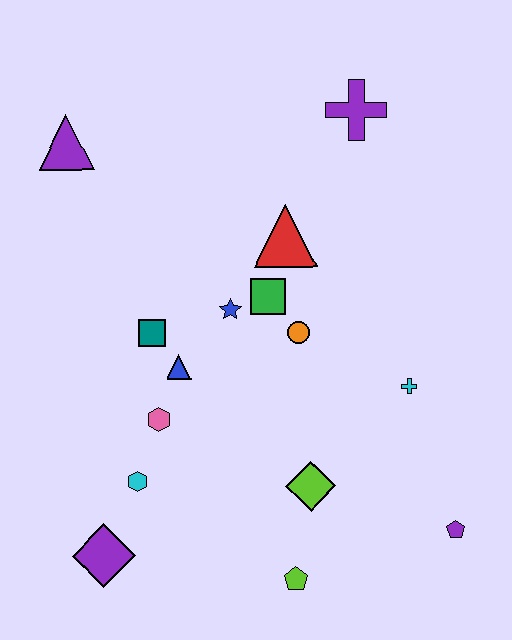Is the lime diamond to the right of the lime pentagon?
Yes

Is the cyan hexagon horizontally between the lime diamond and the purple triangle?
Yes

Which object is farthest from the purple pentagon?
The purple triangle is farthest from the purple pentagon.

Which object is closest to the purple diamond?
The cyan hexagon is closest to the purple diamond.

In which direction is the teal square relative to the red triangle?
The teal square is to the left of the red triangle.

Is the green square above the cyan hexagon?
Yes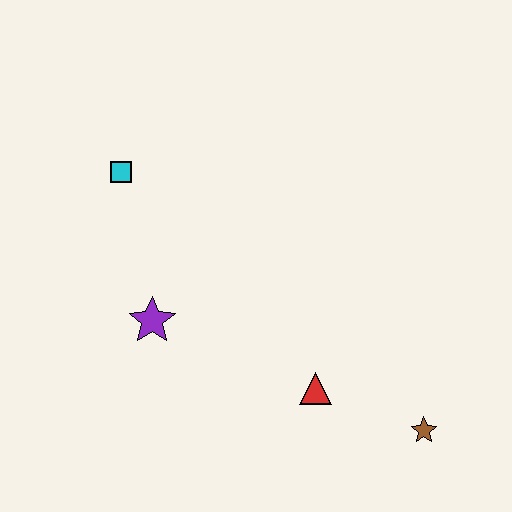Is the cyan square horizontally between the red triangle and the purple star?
No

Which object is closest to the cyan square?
The purple star is closest to the cyan square.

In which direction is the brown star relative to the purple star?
The brown star is to the right of the purple star.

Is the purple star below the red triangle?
No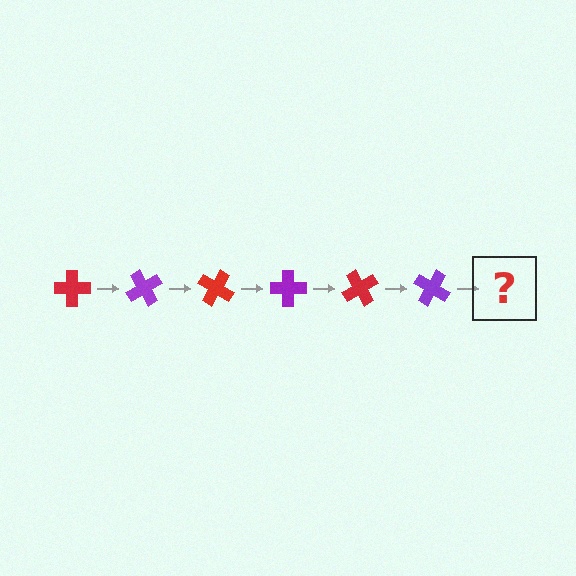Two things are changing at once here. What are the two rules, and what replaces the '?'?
The two rules are that it rotates 60 degrees each step and the color cycles through red and purple. The '?' should be a red cross, rotated 360 degrees from the start.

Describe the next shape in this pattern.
It should be a red cross, rotated 360 degrees from the start.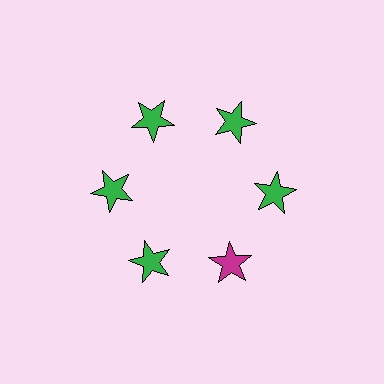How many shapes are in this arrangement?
There are 6 shapes arranged in a ring pattern.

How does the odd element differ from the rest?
It has a different color: magenta instead of green.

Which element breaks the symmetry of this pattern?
The magenta star at roughly the 5 o'clock position breaks the symmetry. All other shapes are green stars.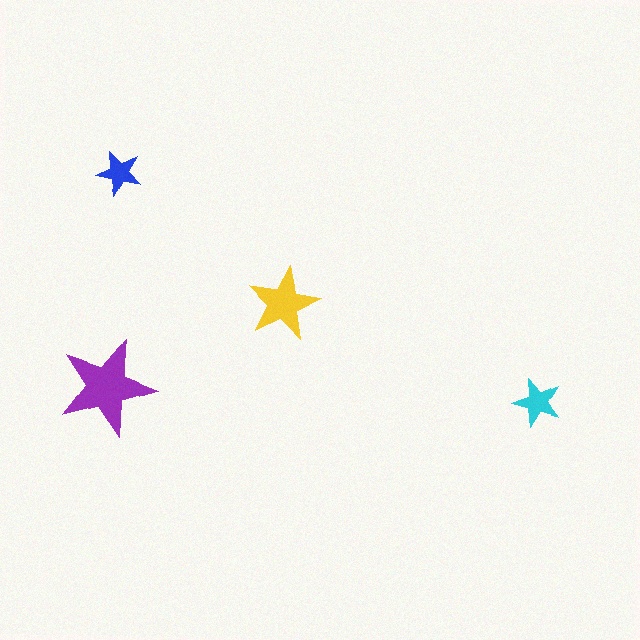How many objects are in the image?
There are 4 objects in the image.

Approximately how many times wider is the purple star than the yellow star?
About 1.5 times wider.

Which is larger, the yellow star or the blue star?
The yellow one.